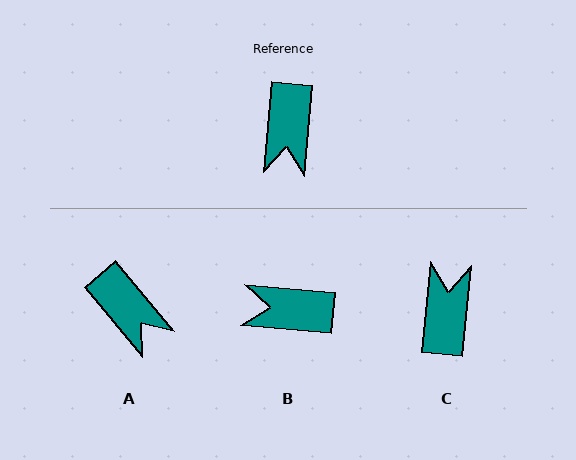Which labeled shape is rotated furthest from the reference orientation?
C, about 179 degrees away.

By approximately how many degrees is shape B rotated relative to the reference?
Approximately 90 degrees clockwise.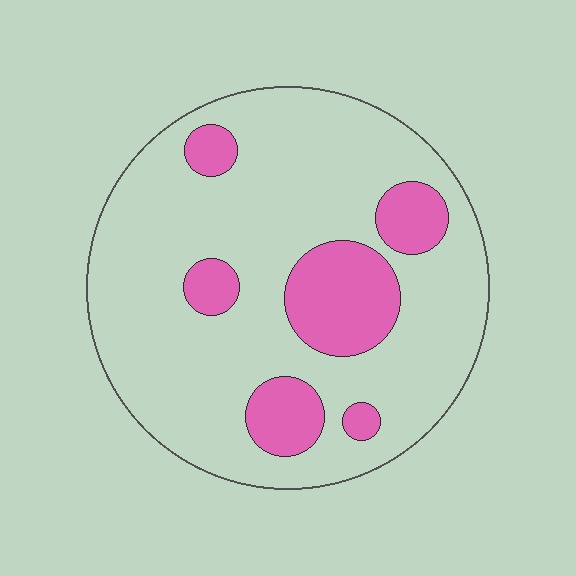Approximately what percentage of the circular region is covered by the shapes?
Approximately 20%.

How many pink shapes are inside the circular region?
6.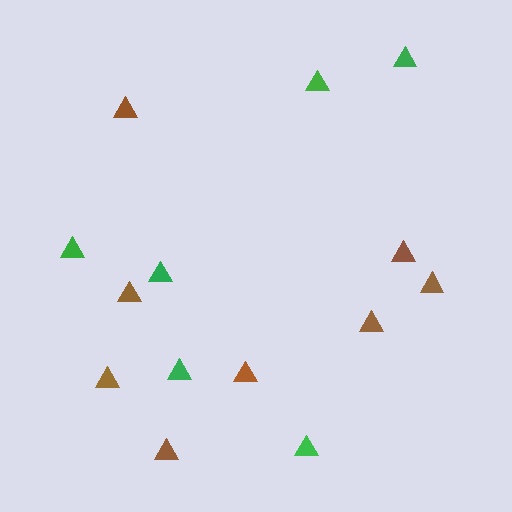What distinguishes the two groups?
There are 2 groups: one group of green triangles (6) and one group of brown triangles (8).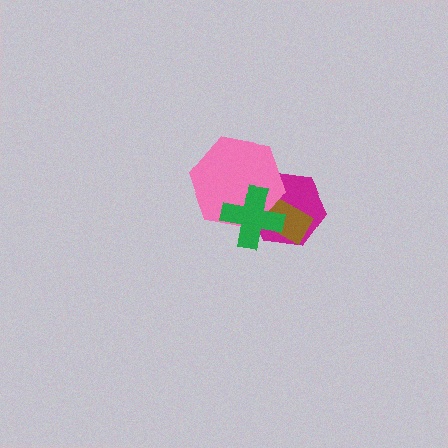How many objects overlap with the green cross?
3 objects overlap with the green cross.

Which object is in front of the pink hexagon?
The green cross is in front of the pink hexagon.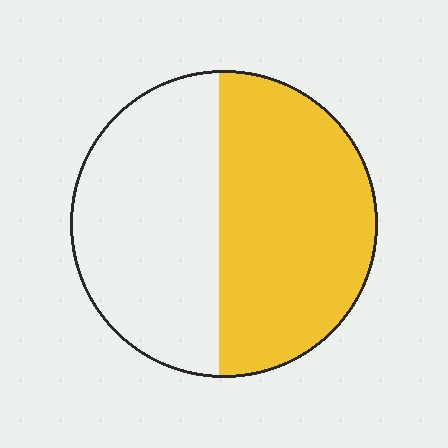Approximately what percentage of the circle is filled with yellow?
Approximately 50%.